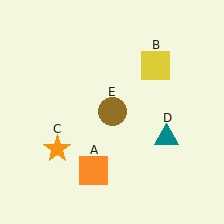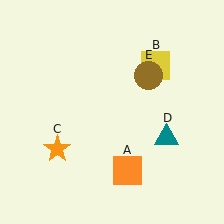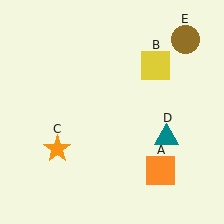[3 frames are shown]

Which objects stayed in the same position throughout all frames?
Yellow square (object B) and orange star (object C) and teal triangle (object D) remained stationary.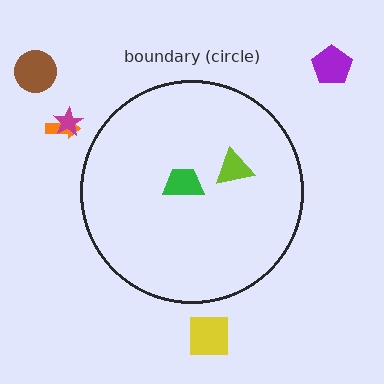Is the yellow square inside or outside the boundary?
Outside.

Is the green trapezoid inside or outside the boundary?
Inside.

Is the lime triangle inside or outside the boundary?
Inside.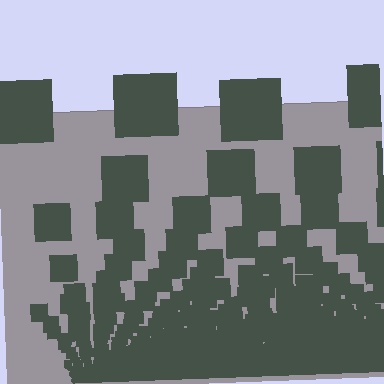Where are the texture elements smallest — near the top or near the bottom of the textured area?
Near the bottom.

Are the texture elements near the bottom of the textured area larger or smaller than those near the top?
Smaller. The gradient is inverted — elements near the bottom are smaller and denser.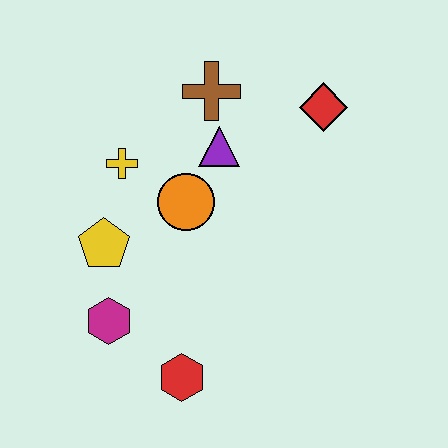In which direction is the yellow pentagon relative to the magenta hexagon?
The yellow pentagon is above the magenta hexagon.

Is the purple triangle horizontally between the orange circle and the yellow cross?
No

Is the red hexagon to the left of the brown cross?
Yes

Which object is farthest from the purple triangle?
The red hexagon is farthest from the purple triangle.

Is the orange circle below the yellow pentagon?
No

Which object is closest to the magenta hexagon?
The yellow pentagon is closest to the magenta hexagon.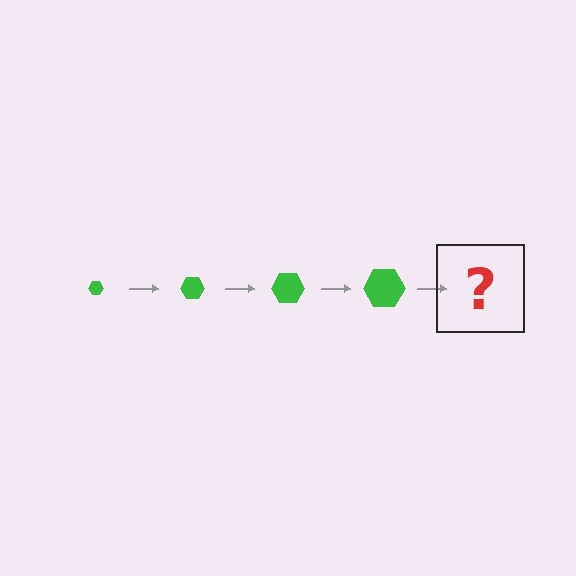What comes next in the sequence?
The next element should be a green hexagon, larger than the previous one.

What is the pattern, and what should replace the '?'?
The pattern is that the hexagon gets progressively larger each step. The '?' should be a green hexagon, larger than the previous one.